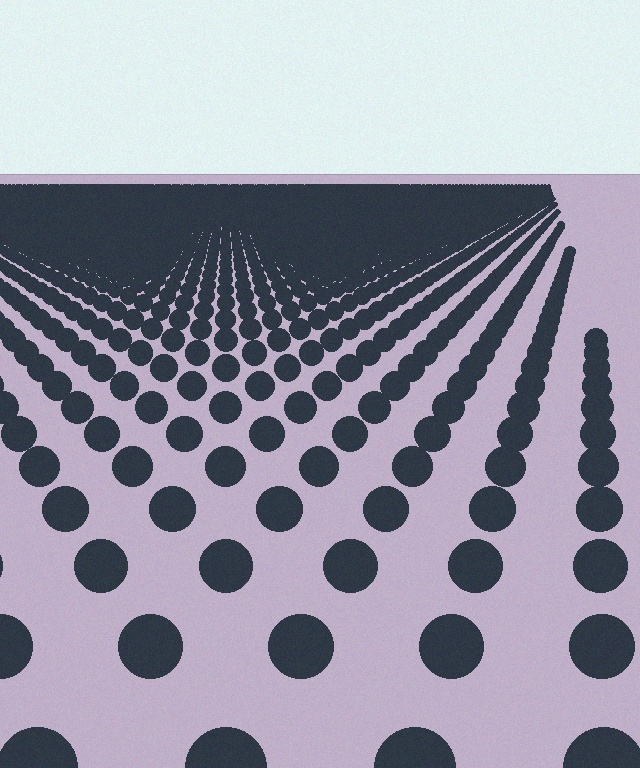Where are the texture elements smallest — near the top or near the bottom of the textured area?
Near the top.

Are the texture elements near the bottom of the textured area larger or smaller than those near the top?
Larger. Near the bottom, elements are closer to the viewer and appear at a bigger on-screen size.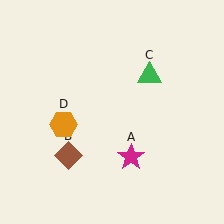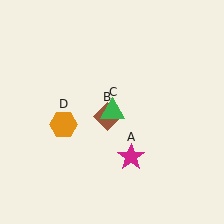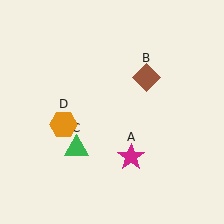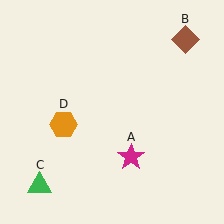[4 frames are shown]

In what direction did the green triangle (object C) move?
The green triangle (object C) moved down and to the left.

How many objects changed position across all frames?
2 objects changed position: brown diamond (object B), green triangle (object C).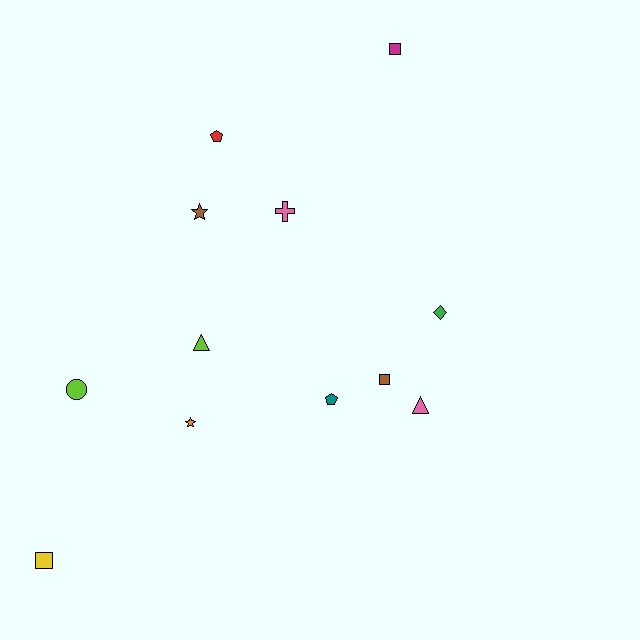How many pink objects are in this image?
There are 2 pink objects.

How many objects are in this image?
There are 12 objects.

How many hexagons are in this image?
There are no hexagons.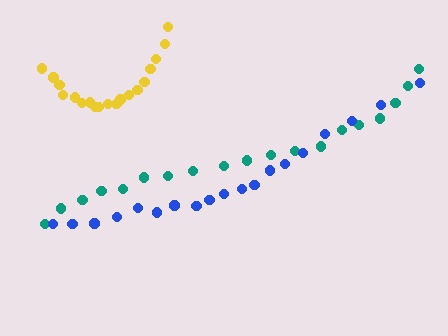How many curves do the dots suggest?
There are 3 distinct paths.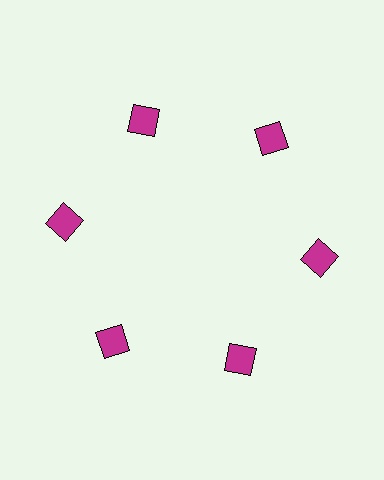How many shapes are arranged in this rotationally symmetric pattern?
There are 6 shapes, arranged in 6 groups of 1.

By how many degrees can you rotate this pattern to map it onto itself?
The pattern maps onto itself every 60 degrees of rotation.